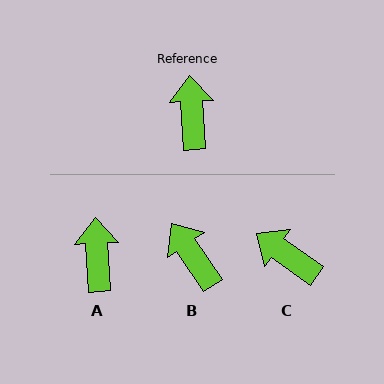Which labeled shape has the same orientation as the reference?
A.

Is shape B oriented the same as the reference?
No, it is off by about 31 degrees.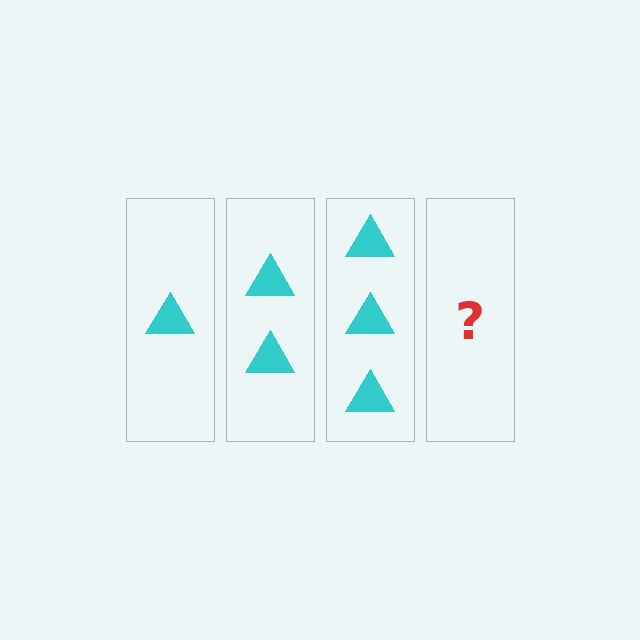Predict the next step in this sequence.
The next step is 4 triangles.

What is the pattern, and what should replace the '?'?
The pattern is that each step adds one more triangle. The '?' should be 4 triangles.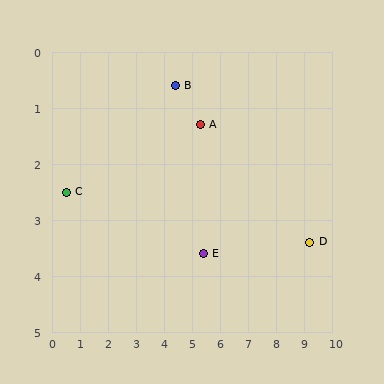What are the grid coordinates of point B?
Point B is at approximately (4.4, 0.6).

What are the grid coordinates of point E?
Point E is at approximately (5.4, 3.6).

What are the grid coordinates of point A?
Point A is at approximately (5.3, 1.3).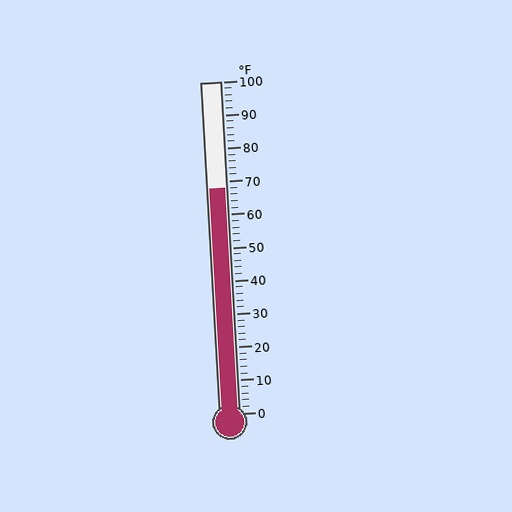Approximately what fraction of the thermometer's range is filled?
The thermometer is filled to approximately 70% of its range.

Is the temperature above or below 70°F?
The temperature is below 70°F.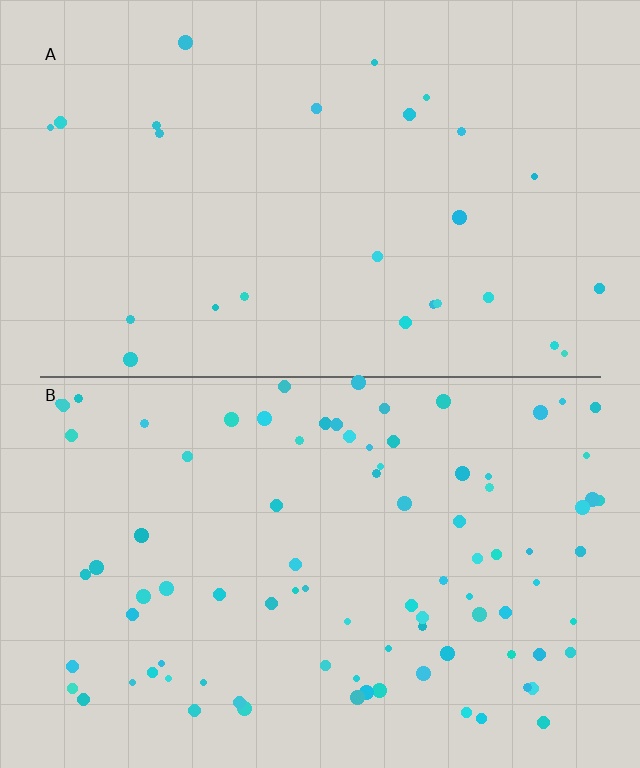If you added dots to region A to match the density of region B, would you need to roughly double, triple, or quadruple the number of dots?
Approximately triple.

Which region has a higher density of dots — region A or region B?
B (the bottom).